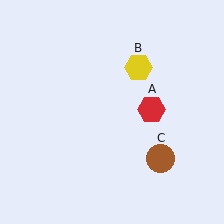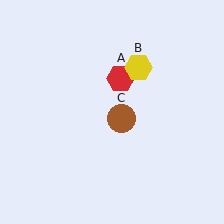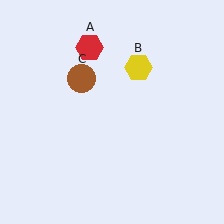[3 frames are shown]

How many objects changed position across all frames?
2 objects changed position: red hexagon (object A), brown circle (object C).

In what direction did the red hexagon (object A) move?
The red hexagon (object A) moved up and to the left.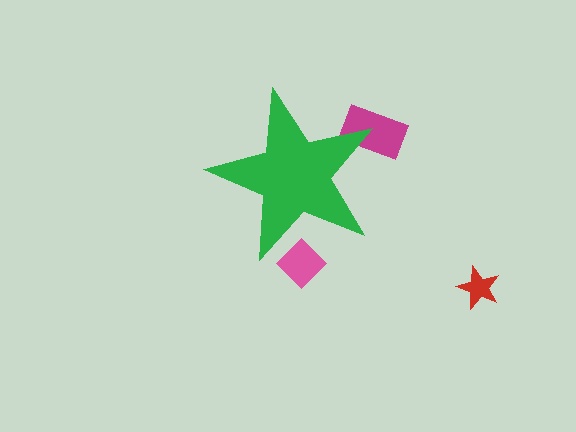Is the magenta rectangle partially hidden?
Yes, the magenta rectangle is partially hidden behind the green star.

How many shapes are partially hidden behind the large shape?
2 shapes are partially hidden.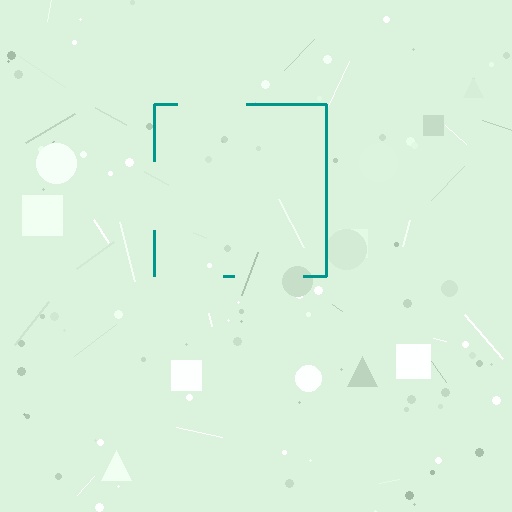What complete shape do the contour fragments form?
The contour fragments form a square.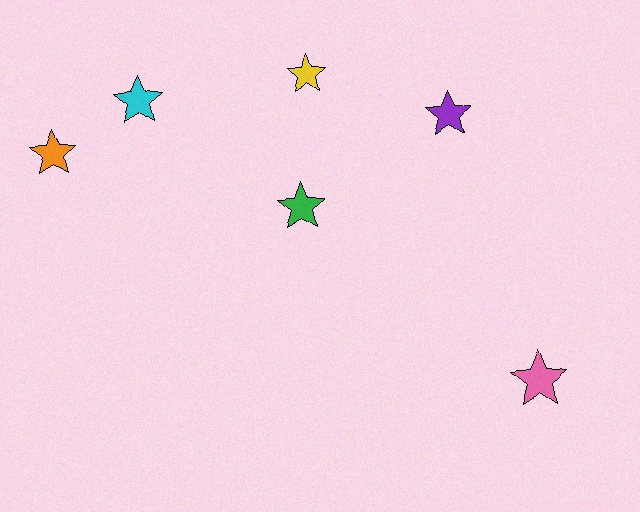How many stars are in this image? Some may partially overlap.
There are 6 stars.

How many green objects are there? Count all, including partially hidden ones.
There is 1 green object.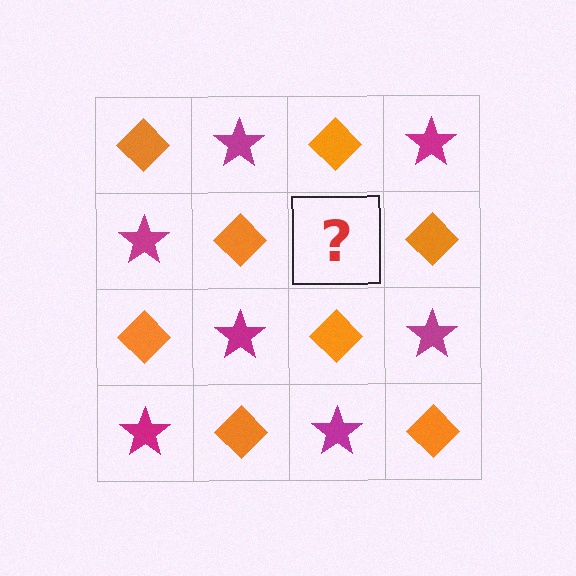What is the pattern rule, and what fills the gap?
The rule is that it alternates orange diamond and magenta star in a checkerboard pattern. The gap should be filled with a magenta star.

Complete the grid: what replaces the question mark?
The question mark should be replaced with a magenta star.